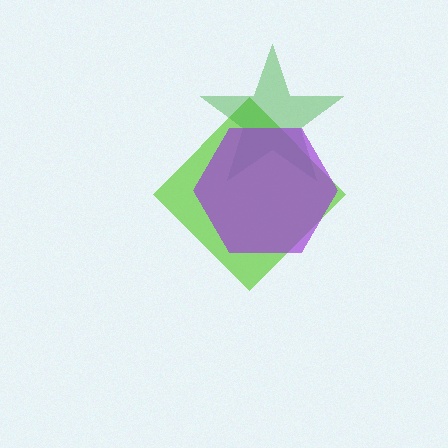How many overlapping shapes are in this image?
There are 3 overlapping shapes in the image.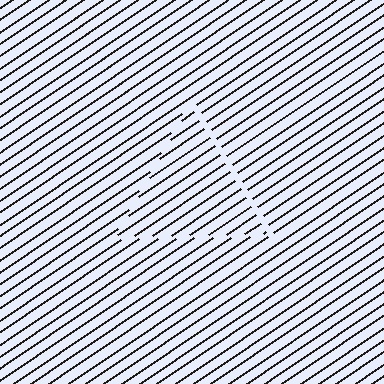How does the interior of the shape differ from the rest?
The interior of the shape contains the same grating, shifted by half a period — the contour is defined by the phase discontinuity where line-ends from the inner and outer gratings abut.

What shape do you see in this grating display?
An illusory triangle. The interior of the shape contains the same grating, shifted by half a period — the contour is defined by the phase discontinuity where line-ends from the inner and outer gratings abut.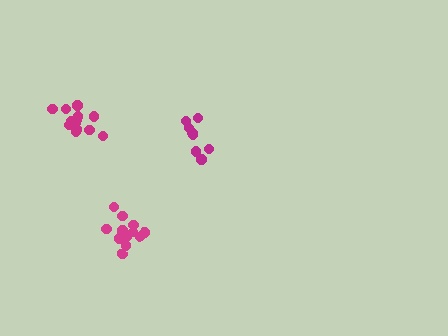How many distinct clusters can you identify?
There are 3 distinct clusters.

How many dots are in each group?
Group 1: 8 dots, Group 2: 12 dots, Group 3: 13 dots (33 total).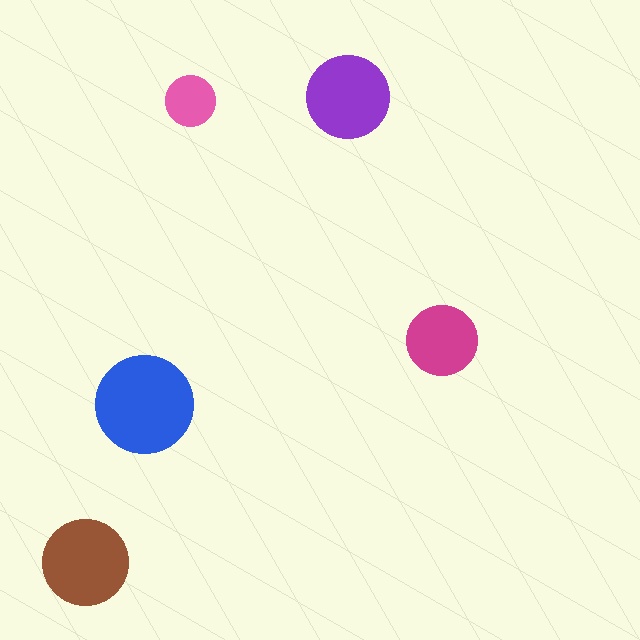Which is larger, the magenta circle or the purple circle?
The purple one.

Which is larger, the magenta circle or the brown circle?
The brown one.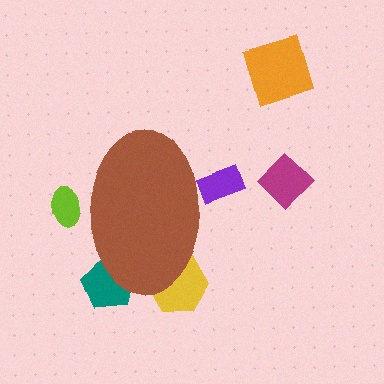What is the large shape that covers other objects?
A brown ellipse.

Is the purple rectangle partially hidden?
Yes, the purple rectangle is partially hidden behind the brown ellipse.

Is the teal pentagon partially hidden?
Yes, the teal pentagon is partially hidden behind the brown ellipse.